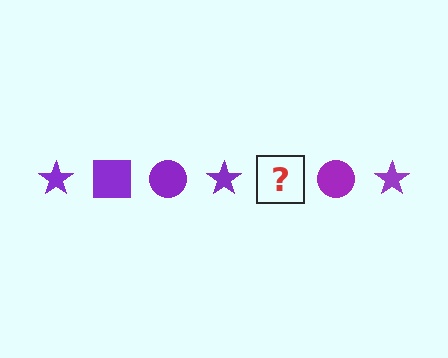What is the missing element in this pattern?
The missing element is a purple square.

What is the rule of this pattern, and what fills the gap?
The rule is that the pattern cycles through star, square, circle shapes in purple. The gap should be filled with a purple square.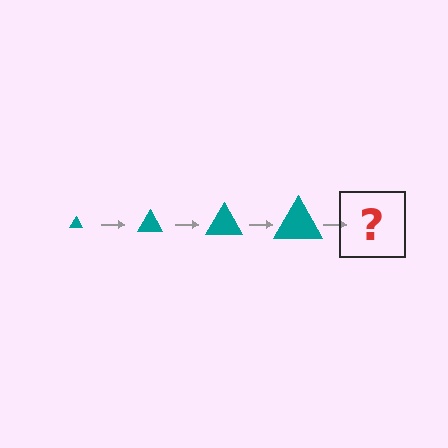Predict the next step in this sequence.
The next step is a teal triangle, larger than the previous one.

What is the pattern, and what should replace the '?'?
The pattern is that the triangle gets progressively larger each step. The '?' should be a teal triangle, larger than the previous one.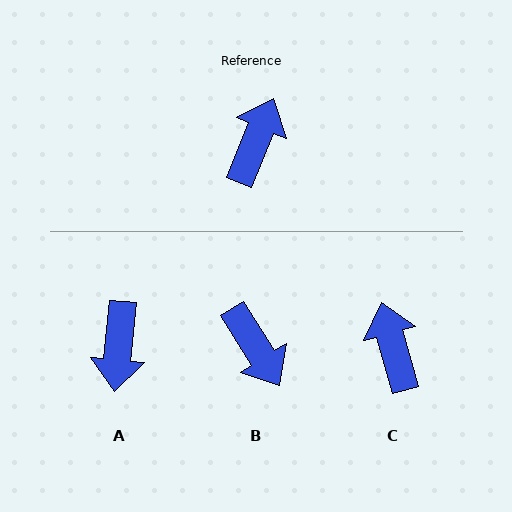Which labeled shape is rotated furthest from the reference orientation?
A, about 163 degrees away.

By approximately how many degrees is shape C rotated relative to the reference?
Approximately 38 degrees counter-clockwise.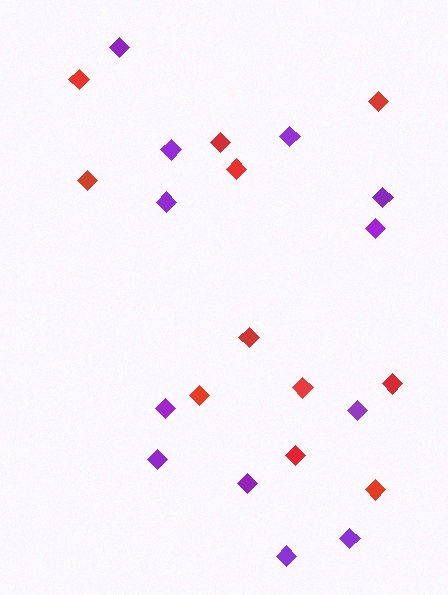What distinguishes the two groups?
There are 2 groups: one group of purple diamonds (12) and one group of red diamonds (11).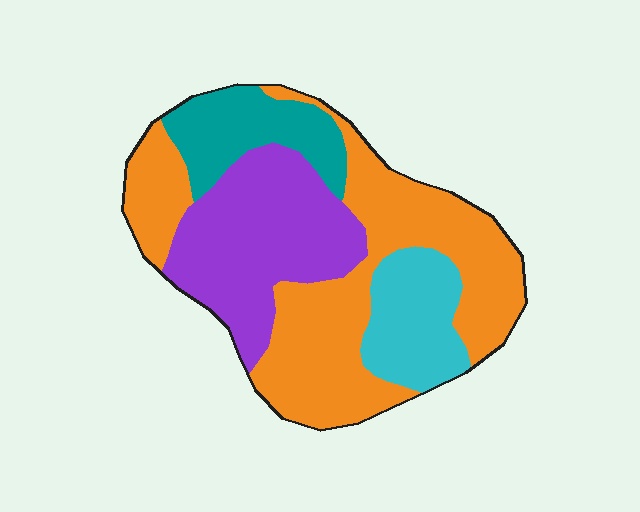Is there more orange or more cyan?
Orange.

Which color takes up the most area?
Orange, at roughly 45%.